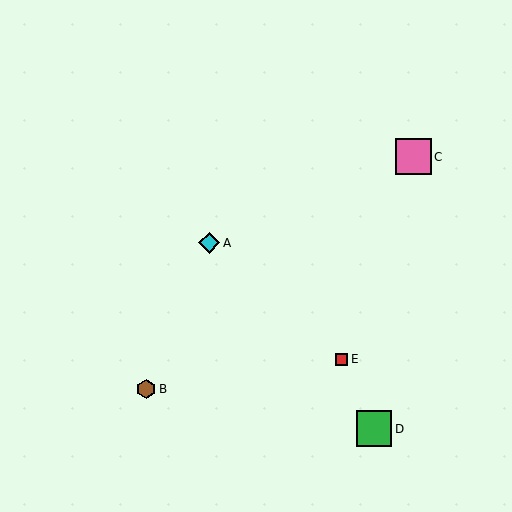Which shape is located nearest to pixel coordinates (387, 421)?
The green square (labeled D) at (374, 429) is nearest to that location.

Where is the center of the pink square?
The center of the pink square is at (413, 157).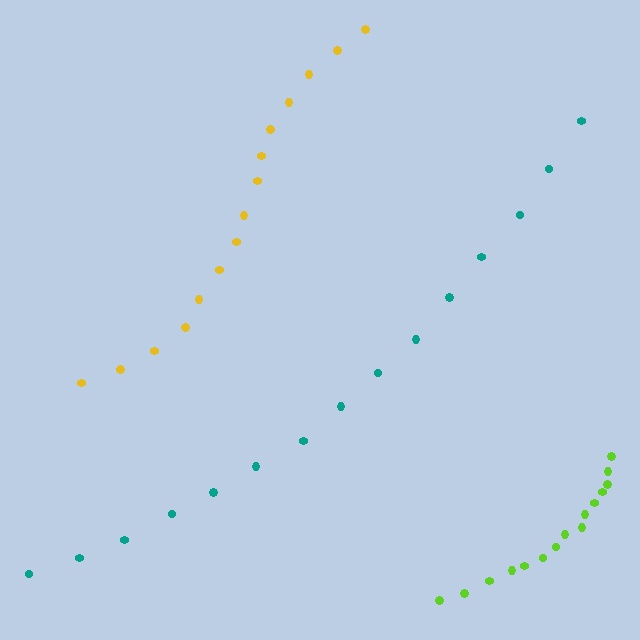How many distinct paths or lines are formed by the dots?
There are 3 distinct paths.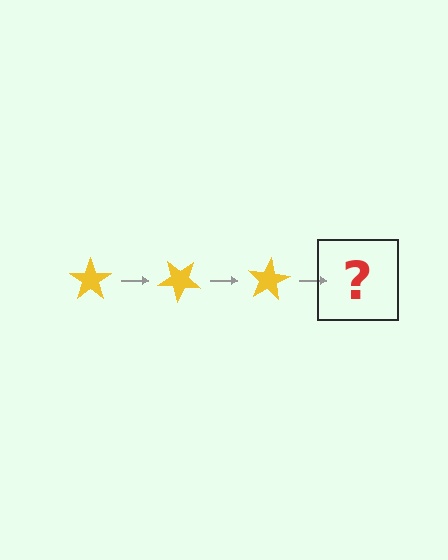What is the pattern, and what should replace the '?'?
The pattern is that the star rotates 40 degrees each step. The '?' should be a yellow star rotated 120 degrees.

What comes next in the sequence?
The next element should be a yellow star rotated 120 degrees.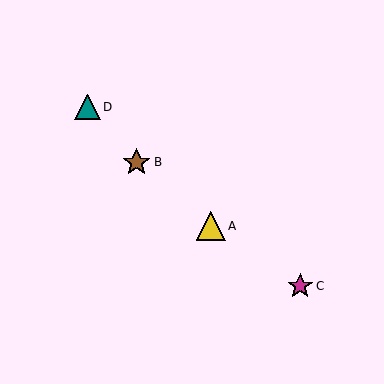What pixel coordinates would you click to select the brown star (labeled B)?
Click at (136, 162) to select the brown star B.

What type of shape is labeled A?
Shape A is a yellow triangle.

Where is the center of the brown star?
The center of the brown star is at (136, 162).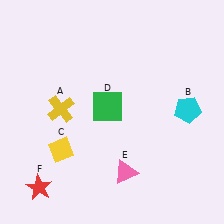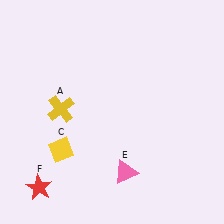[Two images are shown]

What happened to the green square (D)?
The green square (D) was removed in Image 2. It was in the top-left area of Image 1.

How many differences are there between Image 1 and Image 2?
There are 2 differences between the two images.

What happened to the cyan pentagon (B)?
The cyan pentagon (B) was removed in Image 2. It was in the top-right area of Image 1.